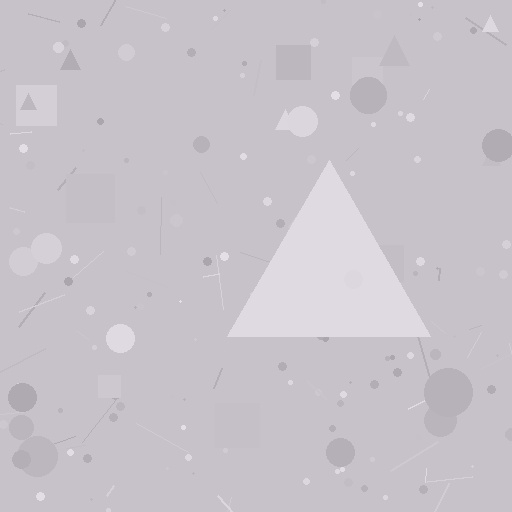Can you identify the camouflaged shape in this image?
The camouflaged shape is a triangle.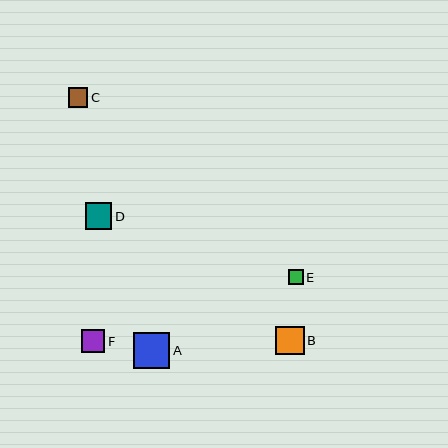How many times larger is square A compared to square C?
Square A is approximately 1.9 times the size of square C.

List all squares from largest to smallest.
From largest to smallest: A, B, D, F, C, E.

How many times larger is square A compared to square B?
Square A is approximately 1.3 times the size of square B.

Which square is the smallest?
Square E is the smallest with a size of approximately 15 pixels.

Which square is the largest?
Square A is the largest with a size of approximately 36 pixels.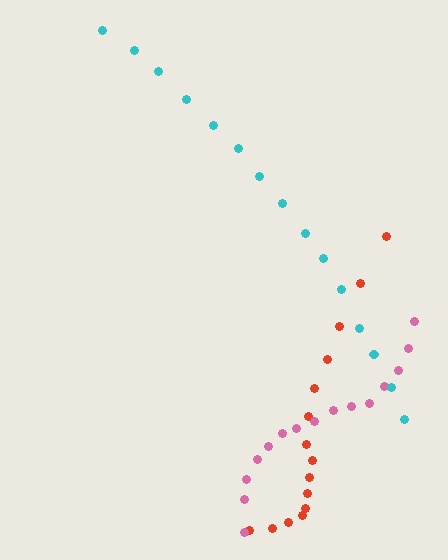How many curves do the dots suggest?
There are 3 distinct paths.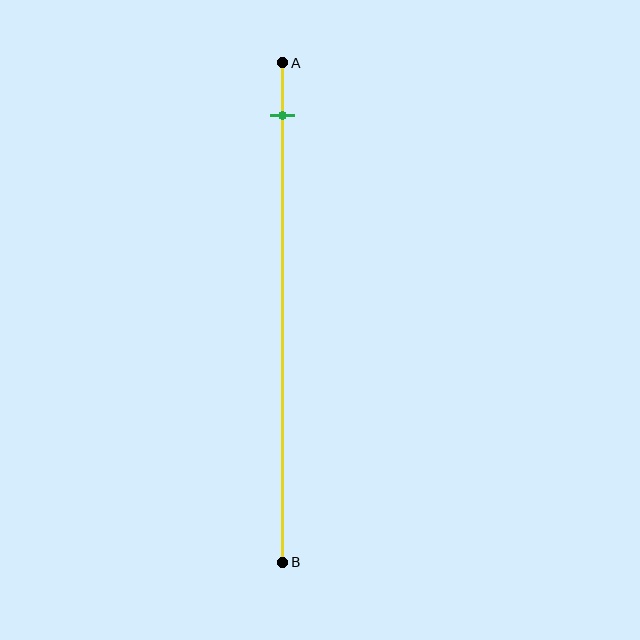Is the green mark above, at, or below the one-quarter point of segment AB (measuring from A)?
The green mark is above the one-quarter point of segment AB.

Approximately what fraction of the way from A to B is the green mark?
The green mark is approximately 10% of the way from A to B.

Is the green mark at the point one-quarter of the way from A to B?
No, the mark is at about 10% from A, not at the 25% one-quarter point.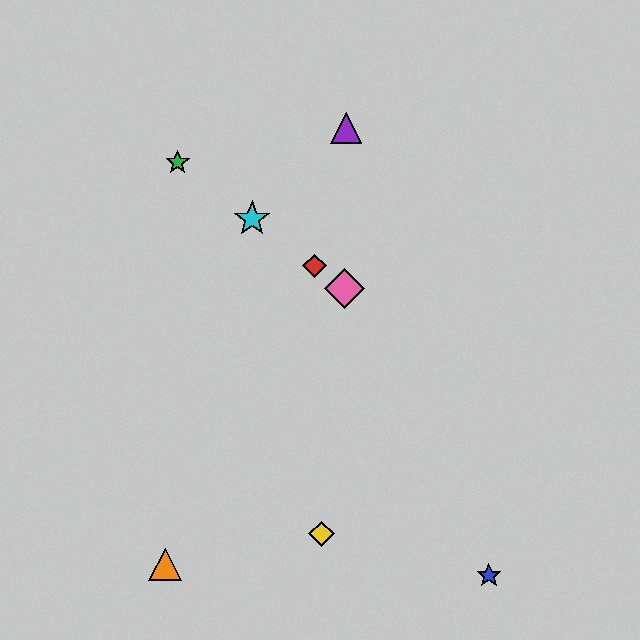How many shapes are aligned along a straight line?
4 shapes (the red diamond, the green star, the cyan star, the pink diamond) are aligned along a straight line.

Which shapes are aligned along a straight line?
The red diamond, the green star, the cyan star, the pink diamond are aligned along a straight line.